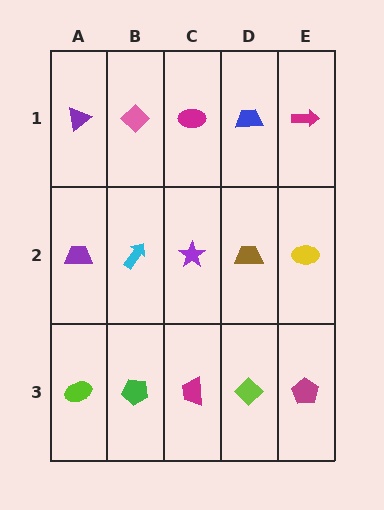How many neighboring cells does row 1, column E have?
2.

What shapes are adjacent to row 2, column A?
A purple triangle (row 1, column A), a lime ellipse (row 3, column A), a cyan arrow (row 2, column B).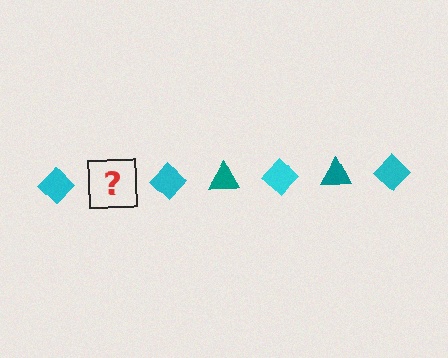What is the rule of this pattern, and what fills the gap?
The rule is that the pattern alternates between cyan diamond and teal triangle. The gap should be filled with a teal triangle.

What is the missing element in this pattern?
The missing element is a teal triangle.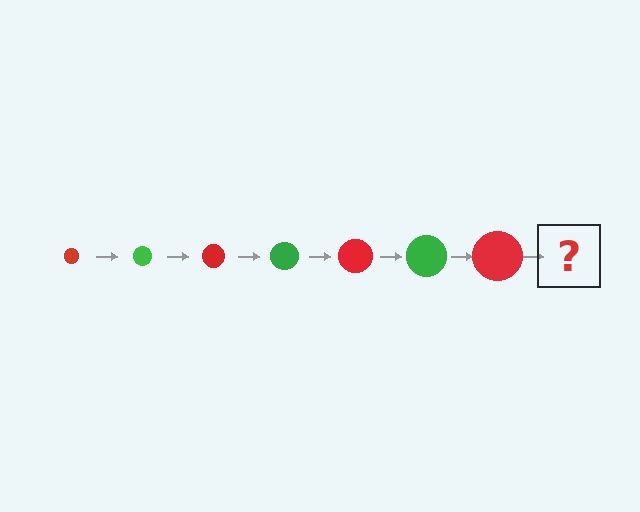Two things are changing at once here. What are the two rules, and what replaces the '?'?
The two rules are that the circle grows larger each step and the color cycles through red and green. The '?' should be a green circle, larger than the previous one.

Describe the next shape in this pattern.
It should be a green circle, larger than the previous one.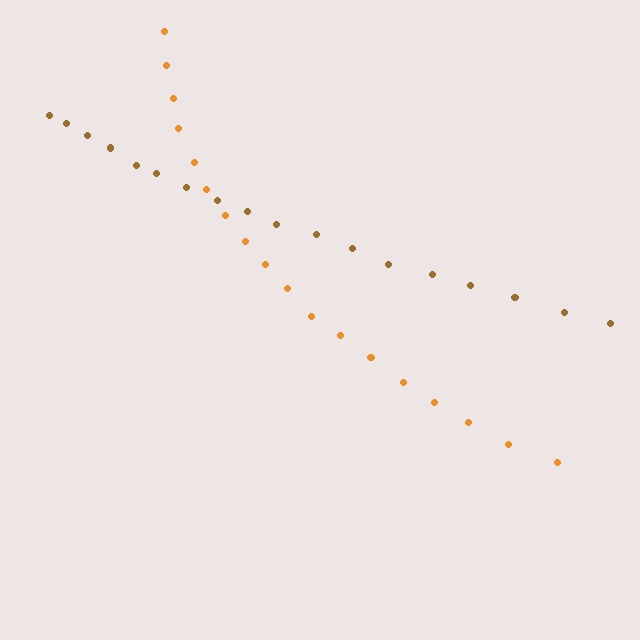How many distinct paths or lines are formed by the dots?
There are 2 distinct paths.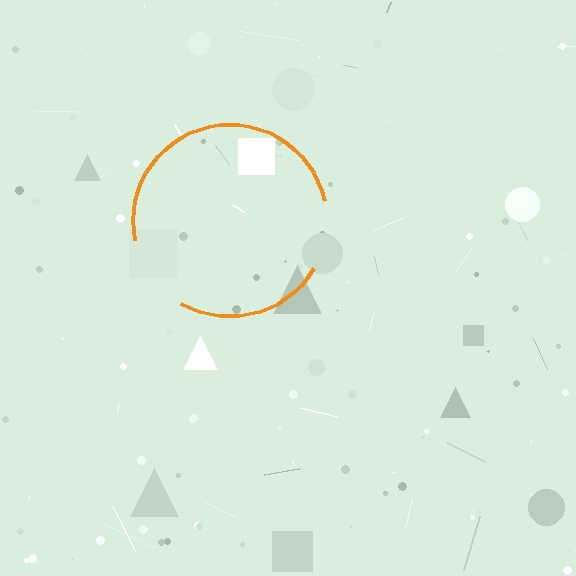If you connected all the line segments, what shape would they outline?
They would outline a circle.